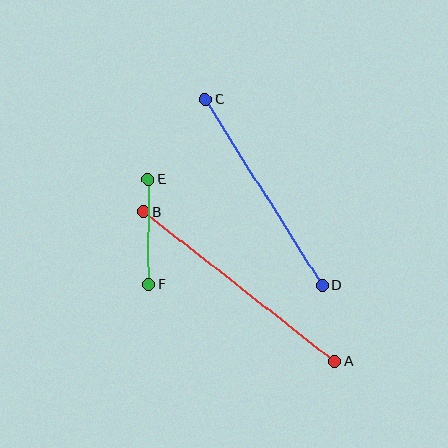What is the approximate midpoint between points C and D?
The midpoint is at approximately (264, 192) pixels.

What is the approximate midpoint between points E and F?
The midpoint is at approximately (148, 232) pixels.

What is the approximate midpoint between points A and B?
The midpoint is at approximately (239, 286) pixels.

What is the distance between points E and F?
The distance is approximately 105 pixels.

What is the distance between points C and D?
The distance is approximately 220 pixels.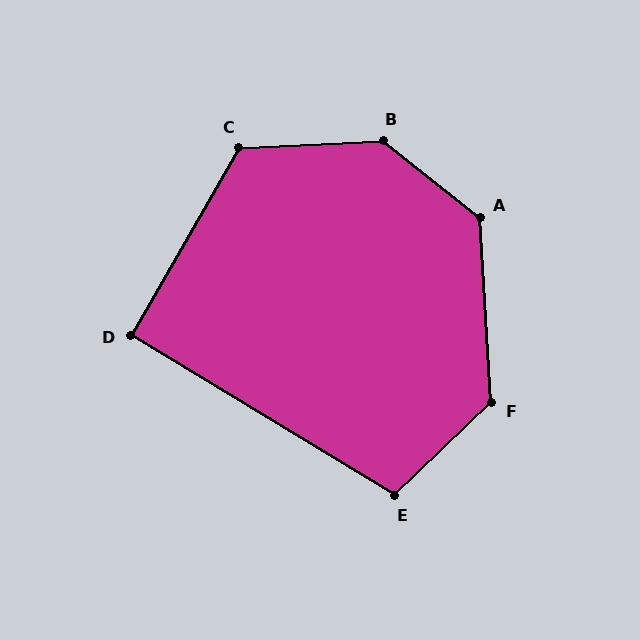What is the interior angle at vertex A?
Approximately 132 degrees (obtuse).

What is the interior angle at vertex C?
Approximately 123 degrees (obtuse).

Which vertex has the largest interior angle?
B, at approximately 139 degrees.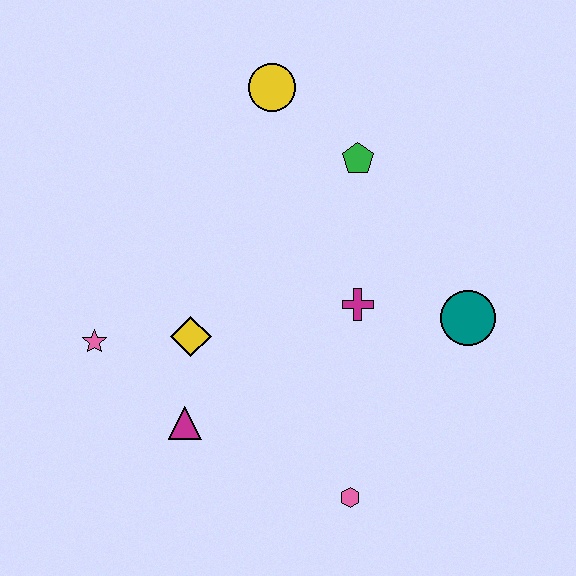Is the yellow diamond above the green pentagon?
No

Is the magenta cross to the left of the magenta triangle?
No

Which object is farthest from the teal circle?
The pink star is farthest from the teal circle.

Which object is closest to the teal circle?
The magenta cross is closest to the teal circle.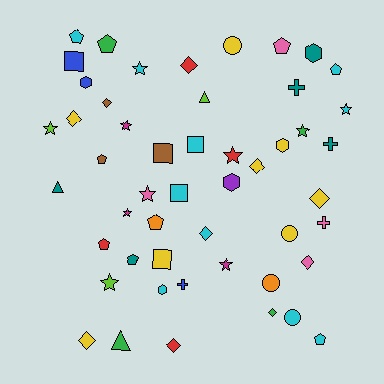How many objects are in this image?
There are 50 objects.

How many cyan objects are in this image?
There are 10 cyan objects.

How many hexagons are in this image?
There are 5 hexagons.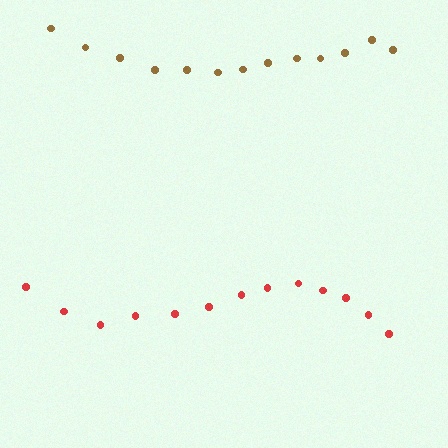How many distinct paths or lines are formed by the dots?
There are 2 distinct paths.